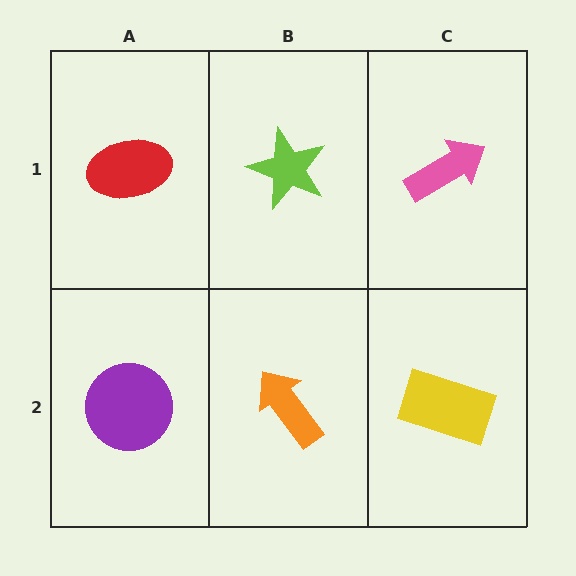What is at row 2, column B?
An orange arrow.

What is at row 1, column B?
A lime star.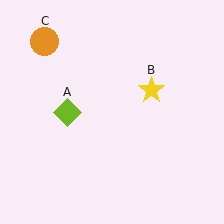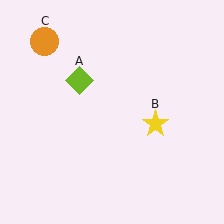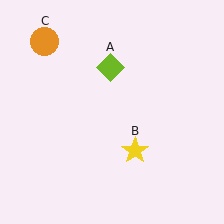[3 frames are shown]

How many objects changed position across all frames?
2 objects changed position: lime diamond (object A), yellow star (object B).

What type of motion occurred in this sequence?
The lime diamond (object A), yellow star (object B) rotated clockwise around the center of the scene.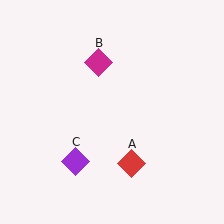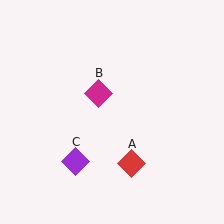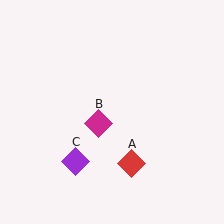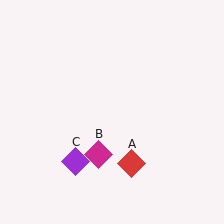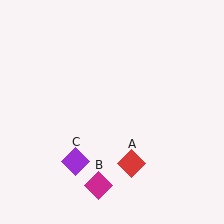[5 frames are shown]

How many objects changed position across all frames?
1 object changed position: magenta diamond (object B).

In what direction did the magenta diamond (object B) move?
The magenta diamond (object B) moved down.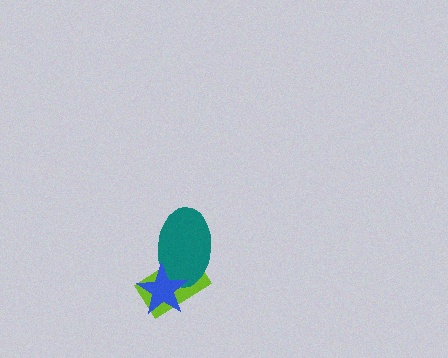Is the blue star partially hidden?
No, no other shape covers it.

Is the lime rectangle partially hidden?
Yes, it is partially covered by another shape.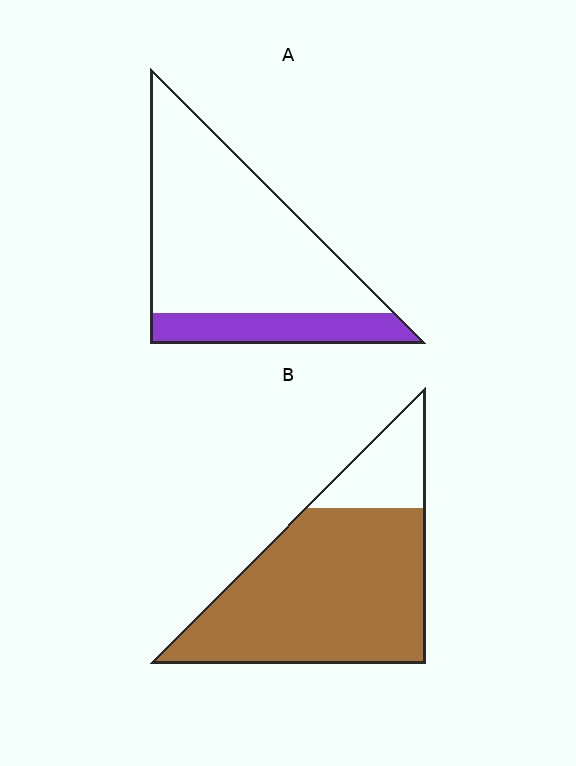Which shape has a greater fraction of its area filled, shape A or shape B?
Shape B.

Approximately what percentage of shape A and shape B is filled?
A is approximately 20% and B is approximately 80%.